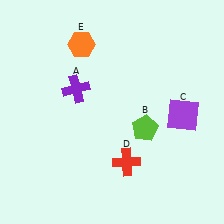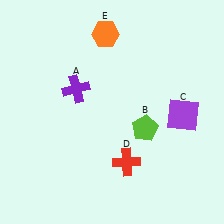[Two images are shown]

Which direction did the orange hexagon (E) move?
The orange hexagon (E) moved right.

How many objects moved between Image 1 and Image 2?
1 object moved between the two images.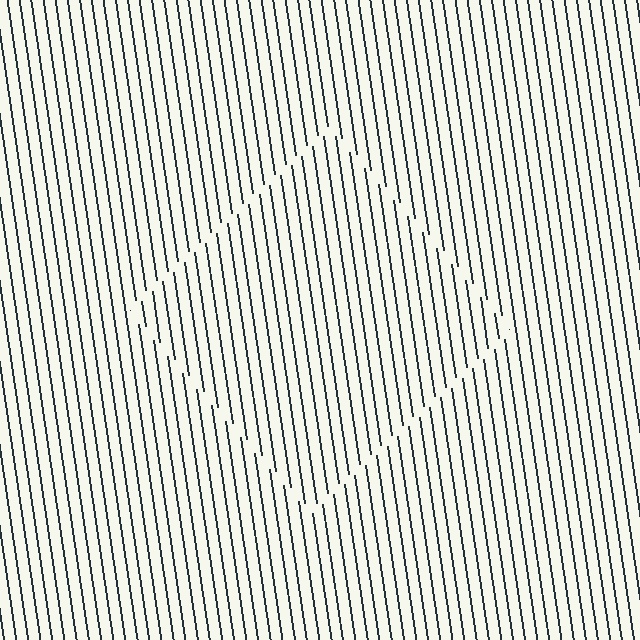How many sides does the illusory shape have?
4 sides — the line-ends trace a square.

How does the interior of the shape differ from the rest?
The interior of the shape contains the same grating, shifted by half a period — the contour is defined by the phase discontinuity where line-ends from the inner and outer gratings abut.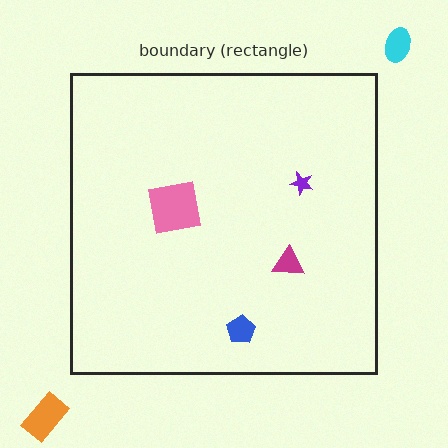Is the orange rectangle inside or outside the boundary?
Outside.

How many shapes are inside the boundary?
4 inside, 2 outside.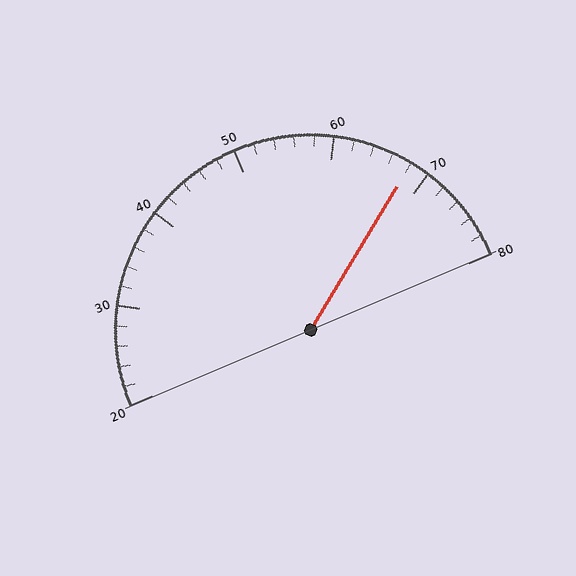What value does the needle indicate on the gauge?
The needle indicates approximately 68.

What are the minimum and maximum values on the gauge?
The gauge ranges from 20 to 80.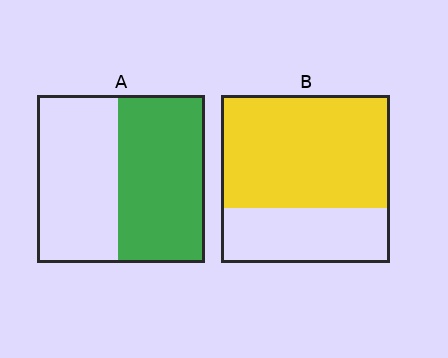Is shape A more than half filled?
Roughly half.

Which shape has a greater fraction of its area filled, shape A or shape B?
Shape B.